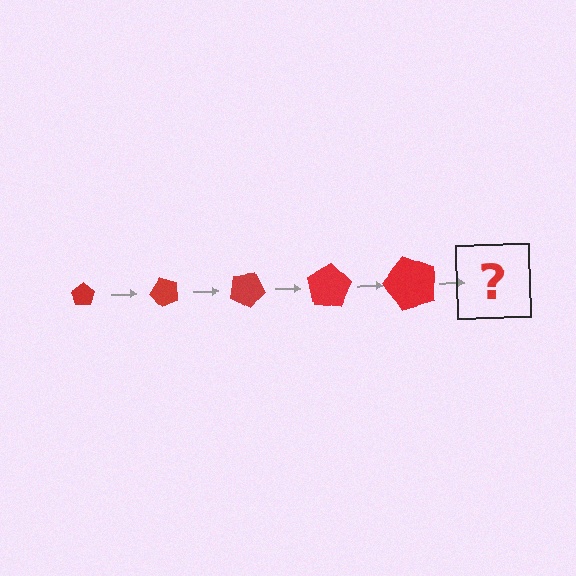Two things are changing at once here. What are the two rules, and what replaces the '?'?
The two rules are that the pentagon grows larger each step and it rotates 50 degrees each step. The '?' should be a pentagon, larger than the previous one and rotated 250 degrees from the start.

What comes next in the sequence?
The next element should be a pentagon, larger than the previous one and rotated 250 degrees from the start.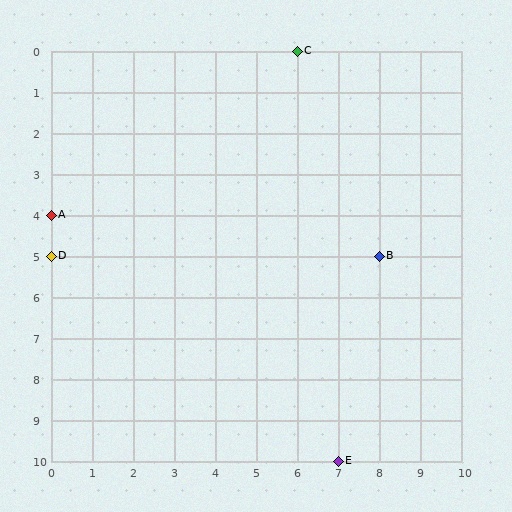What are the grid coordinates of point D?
Point D is at grid coordinates (0, 5).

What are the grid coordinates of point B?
Point B is at grid coordinates (8, 5).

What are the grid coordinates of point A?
Point A is at grid coordinates (0, 4).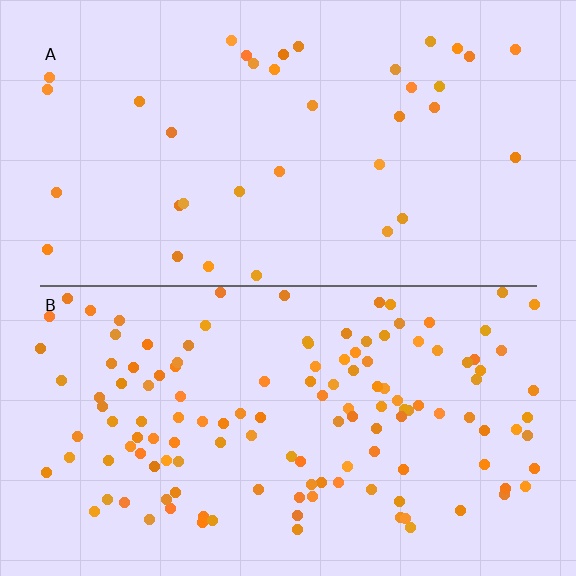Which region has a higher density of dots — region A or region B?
B (the bottom).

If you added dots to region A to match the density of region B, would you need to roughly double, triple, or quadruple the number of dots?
Approximately quadruple.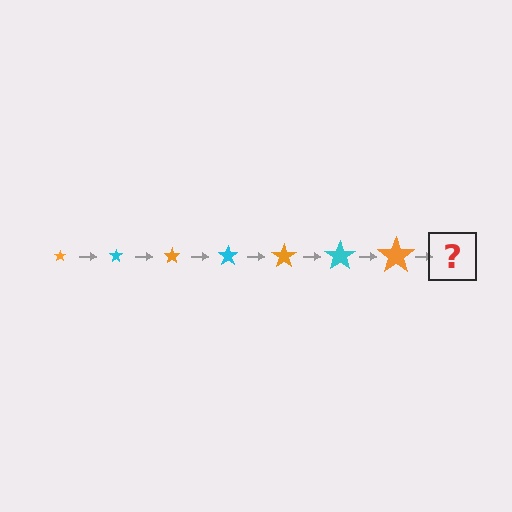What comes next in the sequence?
The next element should be a cyan star, larger than the previous one.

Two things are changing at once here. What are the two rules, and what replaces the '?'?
The two rules are that the star grows larger each step and the color cycles through orange and cyan. The '?' should be a cyan star, larger than the previous one.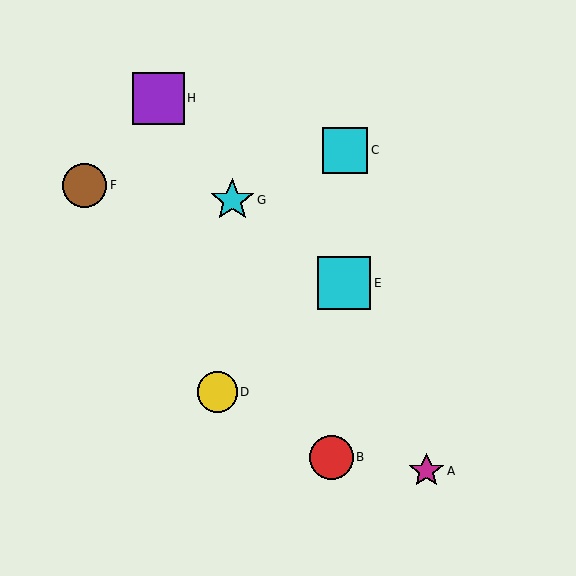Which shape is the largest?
The cyan square (labeled E) is the largest.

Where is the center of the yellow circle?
The center of the yellow circle is at (217, 392).